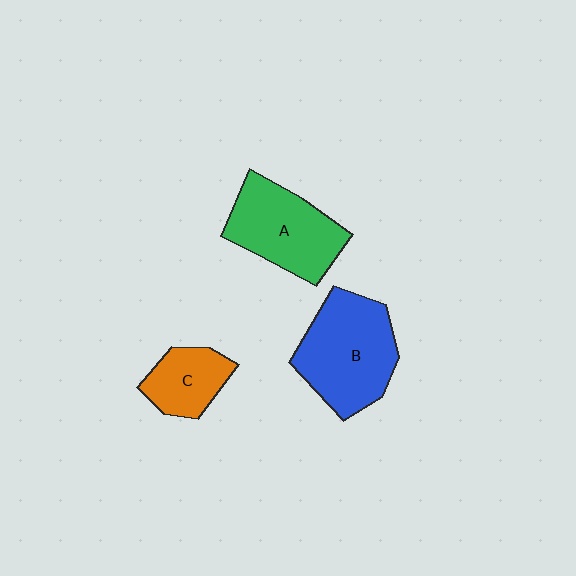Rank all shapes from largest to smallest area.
From largest to smallest: B (blue), A (green), C (orange).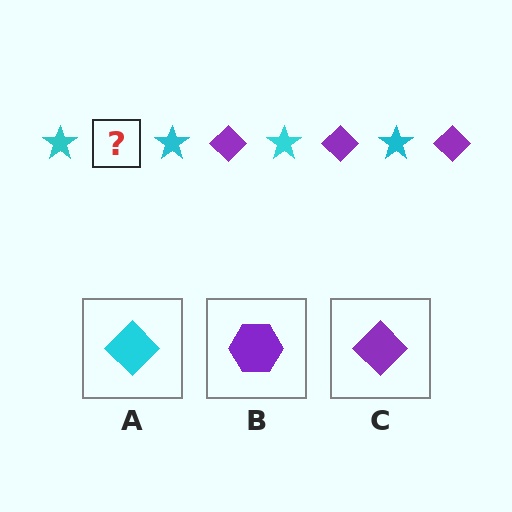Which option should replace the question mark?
Option C.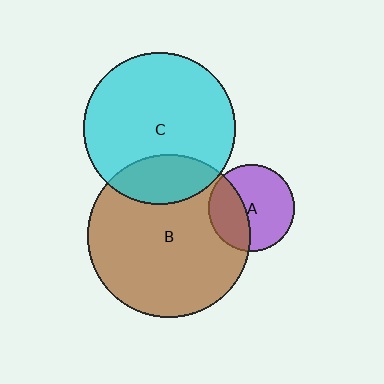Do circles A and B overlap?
Yes.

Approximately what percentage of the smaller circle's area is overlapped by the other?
Approximately 35%.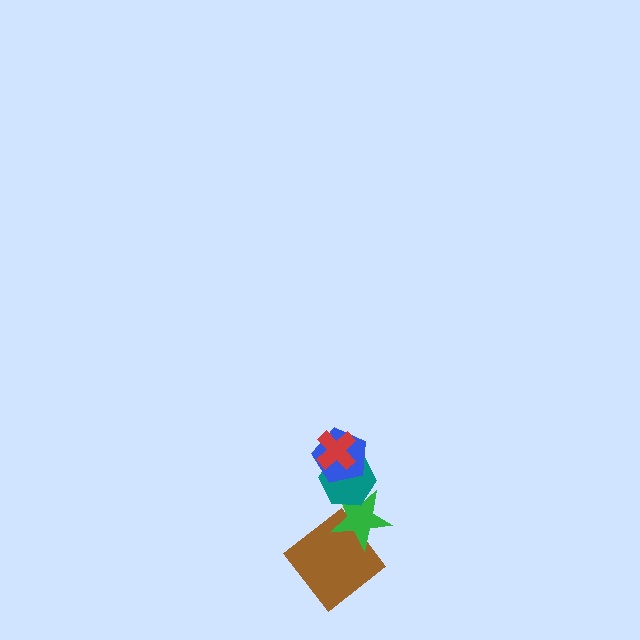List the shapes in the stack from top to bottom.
From top to bottom: the red cross, the blue pentagon, the teal hexagon, the green star, the brown diamond.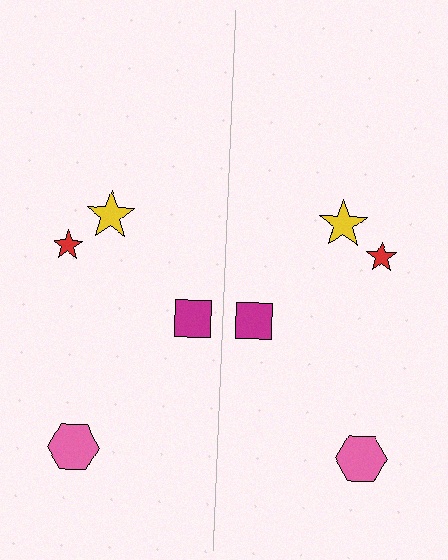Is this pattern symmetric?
Yes, this pattern has bilateral (reflection) symmetry.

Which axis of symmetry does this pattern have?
The pattern has a vertical axis of symmetry running through the center of the image.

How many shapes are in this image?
There are 8 shapes in this image.